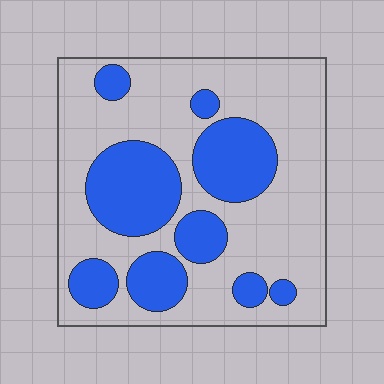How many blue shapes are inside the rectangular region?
9.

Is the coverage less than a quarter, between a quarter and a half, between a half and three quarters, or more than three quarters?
Between a quarter and a half.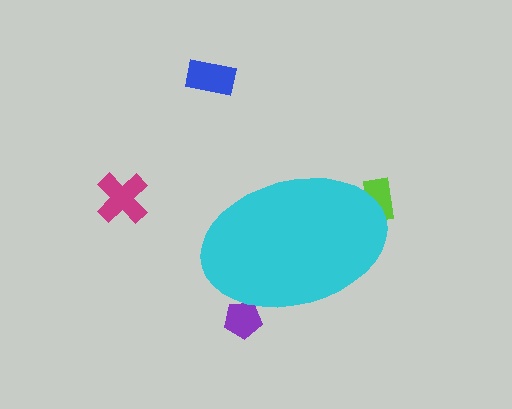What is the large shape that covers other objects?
A cyan ellipse.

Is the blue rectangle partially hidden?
No, the blue rectangle is fully visible.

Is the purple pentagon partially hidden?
Yes, the purple pentagon is partially hidden behind the cyan ellipse.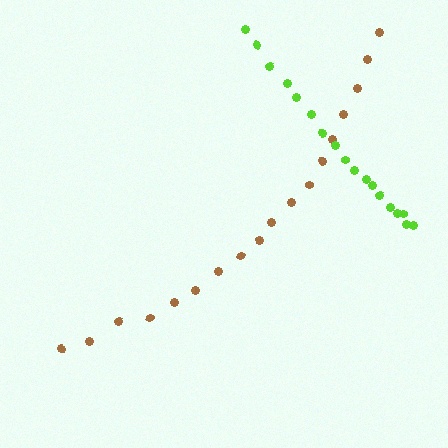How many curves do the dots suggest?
There are 2 distinct paths.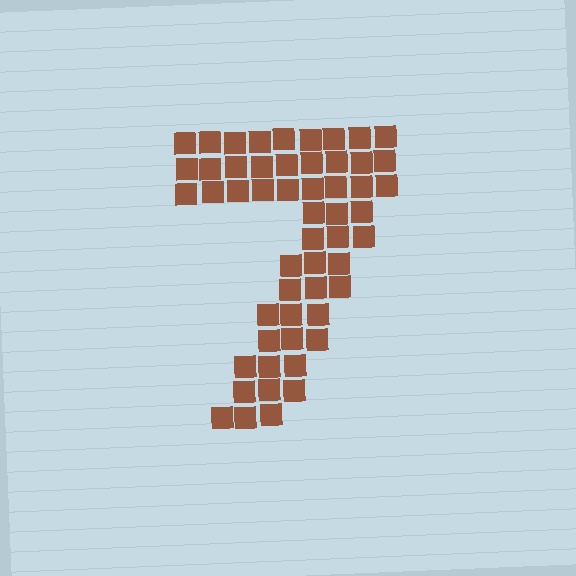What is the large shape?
The large shape is the digit 7.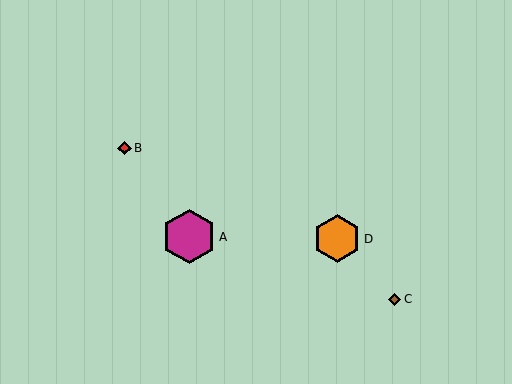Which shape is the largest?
The magenta hexagon (labeled A) is the largest.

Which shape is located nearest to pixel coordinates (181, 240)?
The magenta hexagon (labeled A) at (189, 237) is nearest to that location.